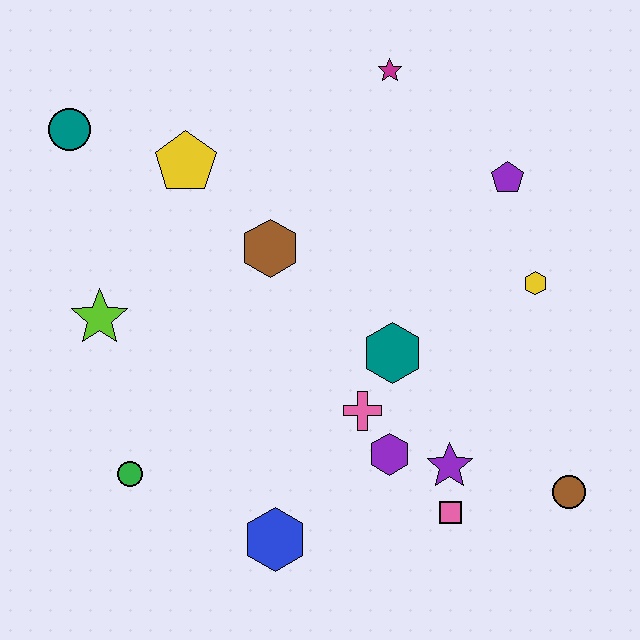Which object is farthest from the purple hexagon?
The teal circle is farthest from the purple hexagon.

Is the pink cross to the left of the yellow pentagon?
No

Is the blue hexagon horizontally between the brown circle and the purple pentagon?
No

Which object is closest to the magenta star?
The purple pentagon is closest to the magenta star.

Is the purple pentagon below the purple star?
No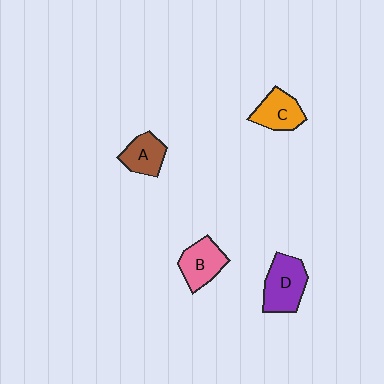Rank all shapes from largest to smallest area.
From largest to smallest: D (purple), B (pink), C (orange), A (brown).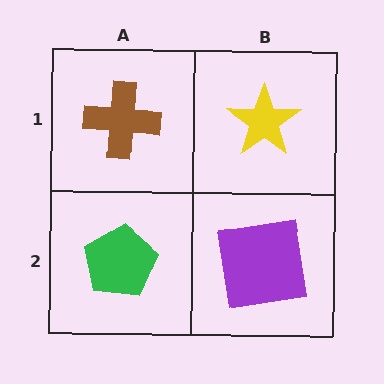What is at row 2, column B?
A purple square.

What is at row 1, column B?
A yellow star.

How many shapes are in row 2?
2 shapes.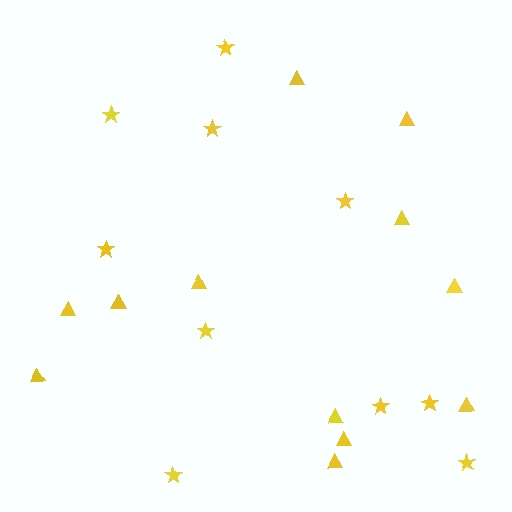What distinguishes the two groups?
There are 2 groups: one group of stars (10) and one group of triangles (12).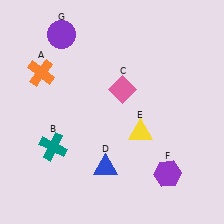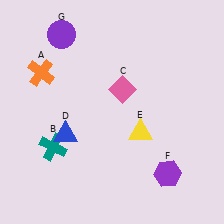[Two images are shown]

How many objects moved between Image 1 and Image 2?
1 object moved between the two images.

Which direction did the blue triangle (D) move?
The blue triangle (D) moved left.